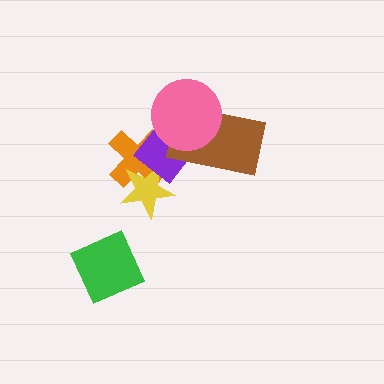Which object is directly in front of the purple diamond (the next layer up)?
The brown rectangle is directly in front of the purple diamond.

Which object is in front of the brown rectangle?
The pink circle is in front of the brown rectangle.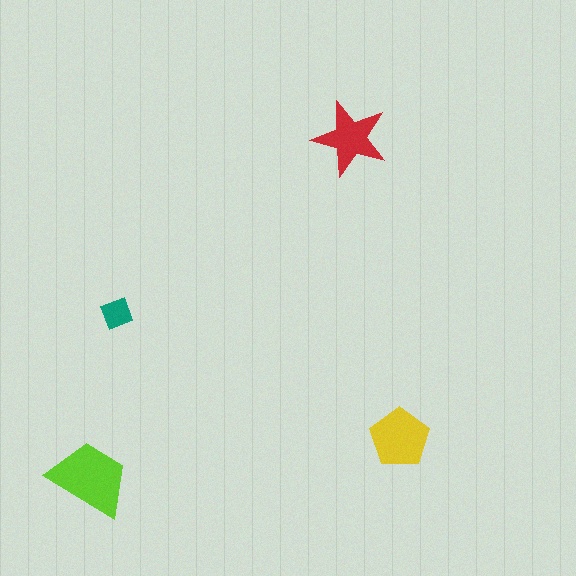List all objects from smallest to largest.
The teal diamond, the red star, the yellow pentagon, the lime trapezoid.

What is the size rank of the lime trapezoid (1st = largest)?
1st.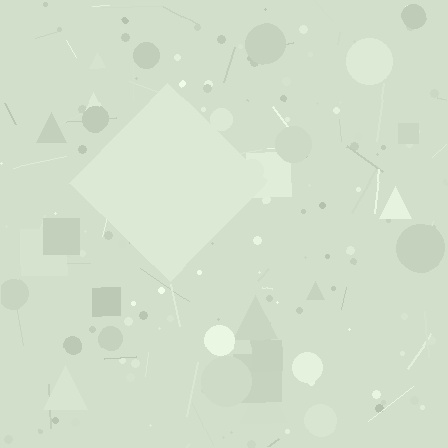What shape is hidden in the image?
A diamond is hidden in the image.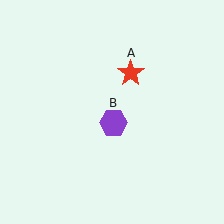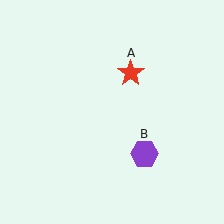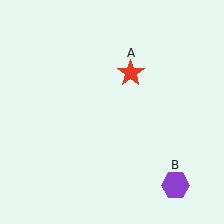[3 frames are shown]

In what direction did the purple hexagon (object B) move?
The purple hexagon (object B) moved down and to the right.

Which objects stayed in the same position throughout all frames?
Red star (object A) remained stationary.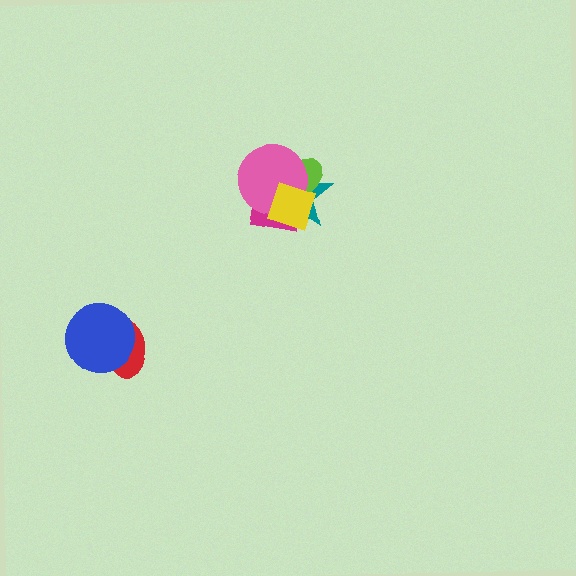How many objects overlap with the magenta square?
4 objects overlap with the magenta square.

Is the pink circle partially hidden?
Yes, it is partially covered by another shape.